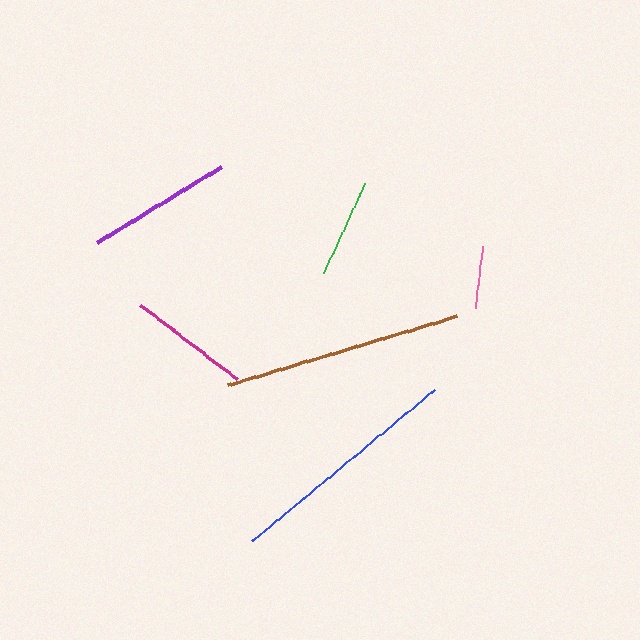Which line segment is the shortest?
The pink line is the shortest at approximately 62 pixels.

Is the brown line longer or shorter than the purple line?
The brown line is longer than the purple line.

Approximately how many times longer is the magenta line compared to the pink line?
The magenta line is approximately 2.0 times the length of the pink line.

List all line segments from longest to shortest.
From longest to shortest: brown, blue, purple, magenta, green, pink.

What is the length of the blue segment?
The blue segment is approximately 237 pixels long.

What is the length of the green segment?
The green segment is approximately 99 pixels long.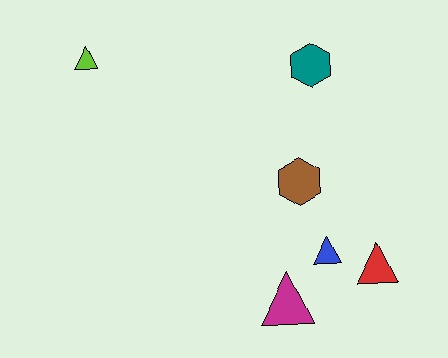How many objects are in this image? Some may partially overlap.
There are 6 objects.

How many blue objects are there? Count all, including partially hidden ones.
There is 1 blue object.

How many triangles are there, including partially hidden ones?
There are 4 triangles.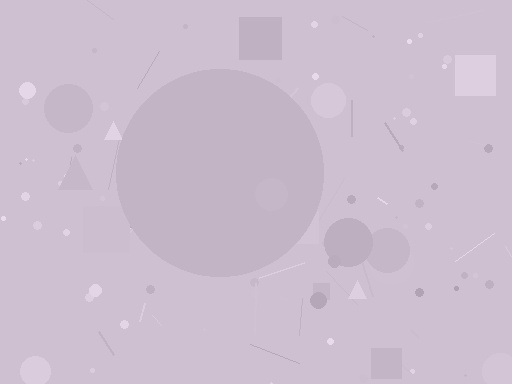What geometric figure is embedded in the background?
A circle is embedded in the background.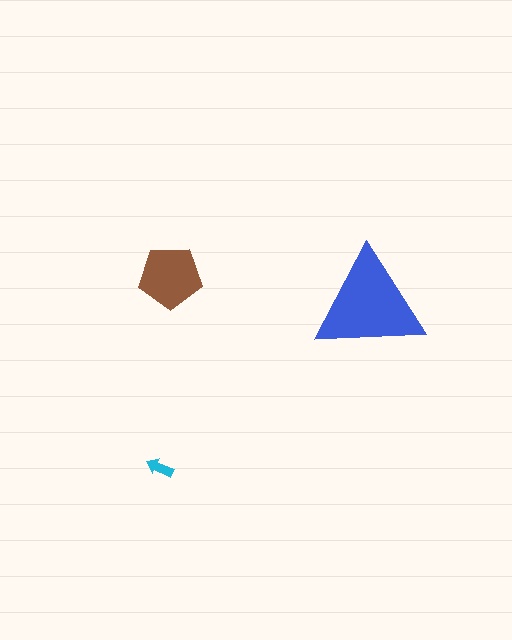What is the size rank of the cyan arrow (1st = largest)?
3rd.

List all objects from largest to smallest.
The blue triangle, the brown pentagon, the cyan arrow.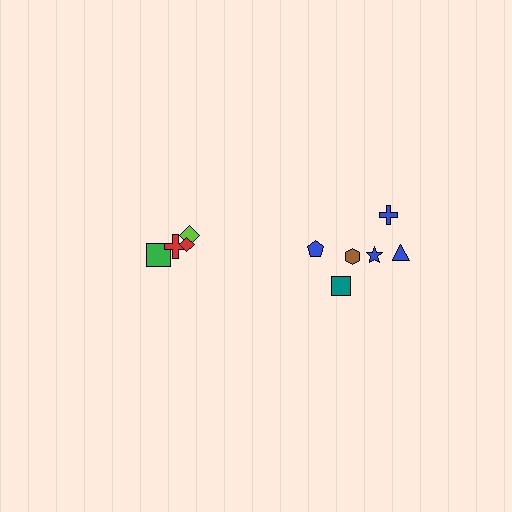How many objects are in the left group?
There are 4 objects.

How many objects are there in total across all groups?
There are 10 objects.